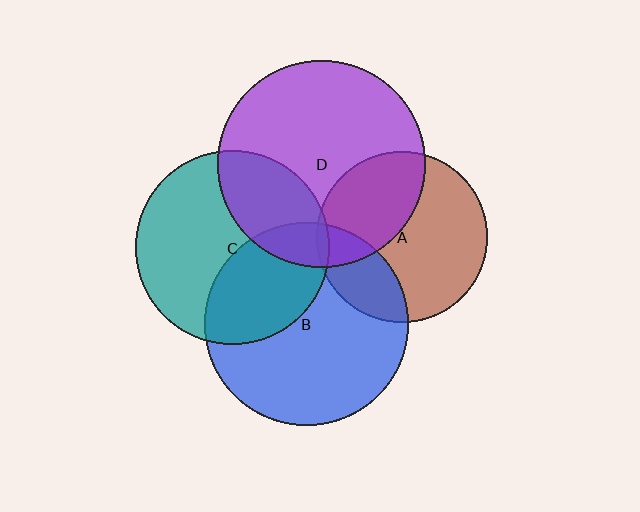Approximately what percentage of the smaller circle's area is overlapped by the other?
Approximately 25%.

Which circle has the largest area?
Circle D (purple).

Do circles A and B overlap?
Yes.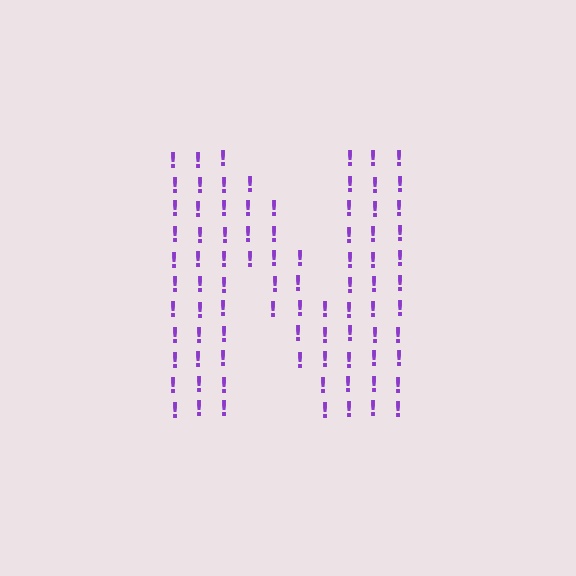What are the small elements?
The small elements are exclamation marks.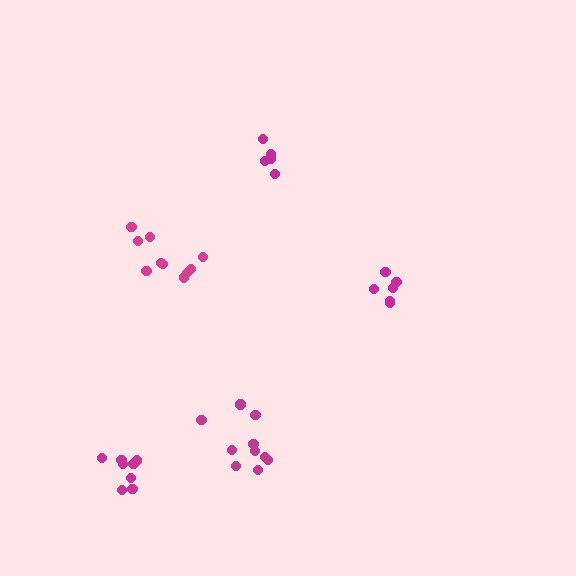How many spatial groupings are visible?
There are 5 spatial groupings.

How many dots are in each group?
Group 1: 8 dots, Group 2: 10 dots, Group 3: 5 dots, Group 4: 10 dots, Group 5: 6 dots (39 total).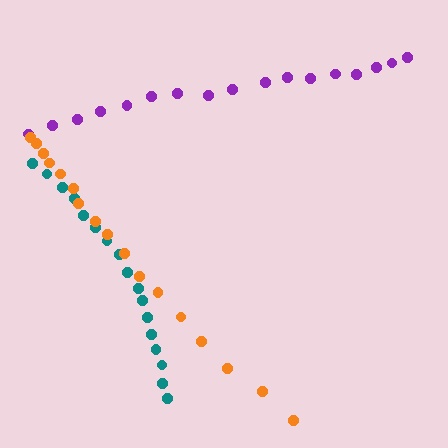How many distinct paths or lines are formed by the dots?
There are 3 distinct paths.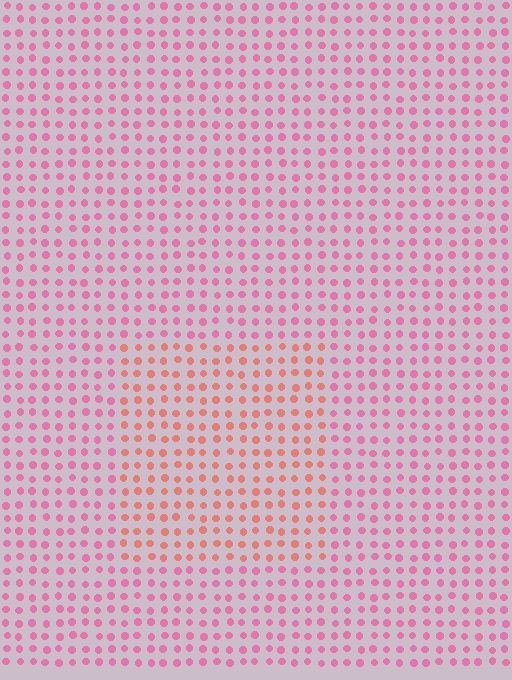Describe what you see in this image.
The image is filled with small pink elements in a uniform arrangement. A rectangle-shaped region is visible where the elements are tinted to a slightly different hue, forming a subtle color boundary.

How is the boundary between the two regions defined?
The boundary is defined purely by a slight shift in hue (about 33 degrees). Spacing, size, and orientation are identical on both sides.